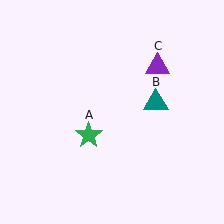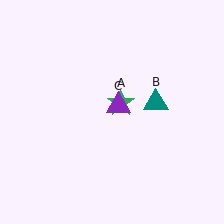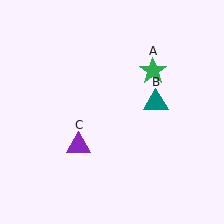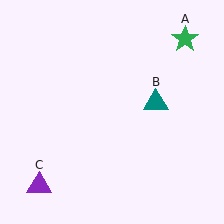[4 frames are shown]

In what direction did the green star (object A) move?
The green star (object A) moved up and to the right.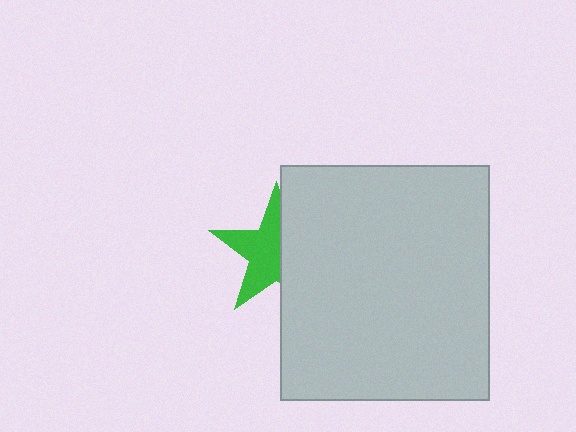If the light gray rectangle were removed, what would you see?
You would see the complete green star.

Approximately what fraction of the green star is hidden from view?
Roughly 45% of the green star is hidden behind the light gray rectangle.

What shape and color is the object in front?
The object in front is a light gray rectangle.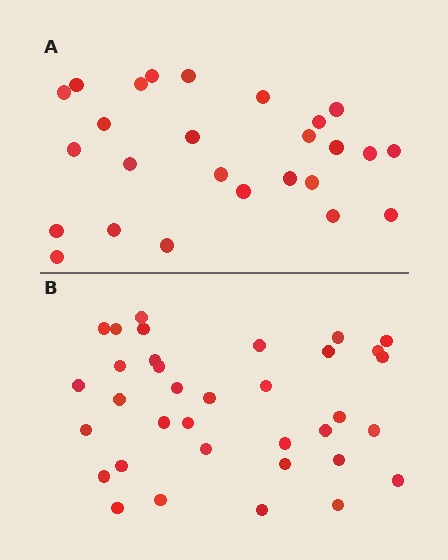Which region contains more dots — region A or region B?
Region B (the bottom region) has more dots.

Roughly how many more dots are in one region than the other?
Region B has roughly 8 or so more dots than region A.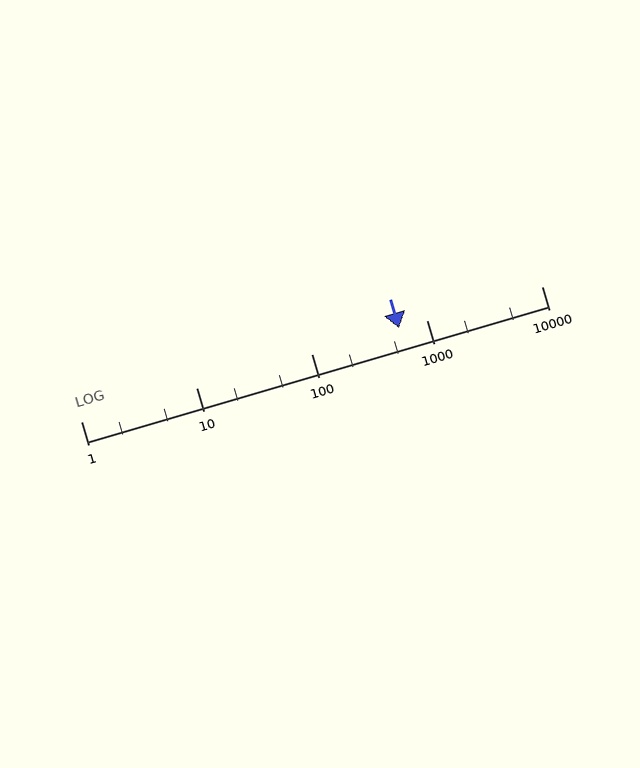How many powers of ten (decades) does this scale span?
The scale spans 4 decades, from 1 to 10000.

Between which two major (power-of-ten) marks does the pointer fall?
The pointer is between 100 and 1000.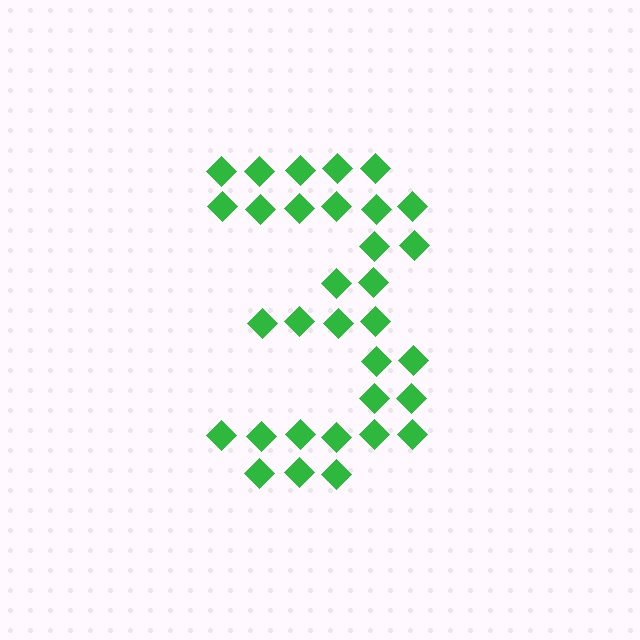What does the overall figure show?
The overall figure shows the digit 3.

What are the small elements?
The small elements are diamonds.